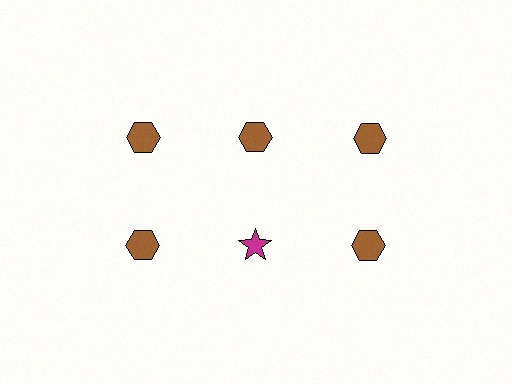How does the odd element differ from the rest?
It differs in both color (magenta instead of brown) and shape (star instead of hexagon).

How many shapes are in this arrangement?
There are 6 shapes arranged in a grid pattern.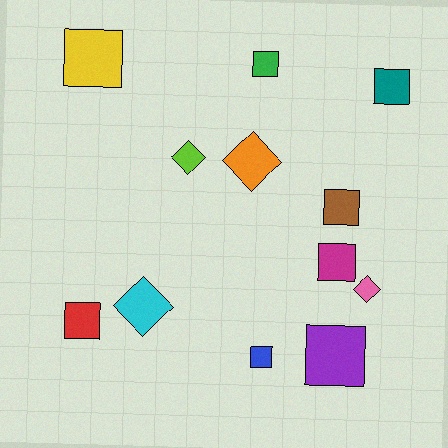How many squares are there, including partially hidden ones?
There are 8 squares.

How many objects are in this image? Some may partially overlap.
There are 12 objects.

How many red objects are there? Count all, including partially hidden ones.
There is 1 red object.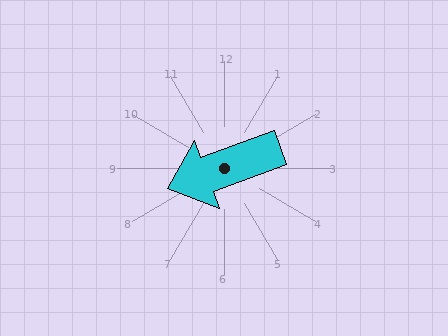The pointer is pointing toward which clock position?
Roughly 8 o'clock.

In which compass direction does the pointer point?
West.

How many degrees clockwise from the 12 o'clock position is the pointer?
Approximately 250 degrees.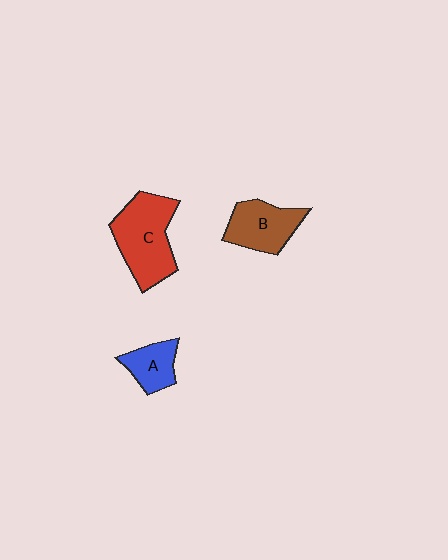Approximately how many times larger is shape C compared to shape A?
Approximately 2.1 times.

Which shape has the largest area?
Shape C (red).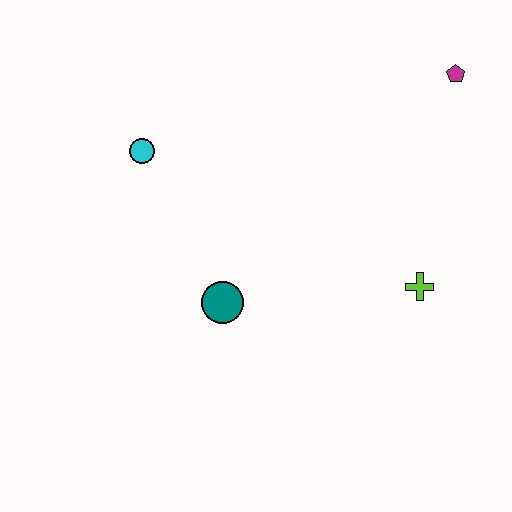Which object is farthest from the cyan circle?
The magenta pentagon is farthest from the cyan circle.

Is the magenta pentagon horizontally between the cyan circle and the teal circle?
No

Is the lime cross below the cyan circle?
Yes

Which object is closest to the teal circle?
The cyan circle is closest to the teal circle.